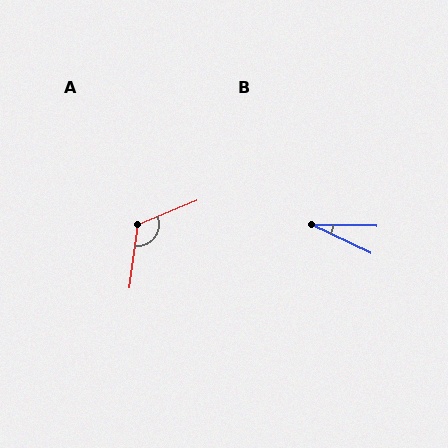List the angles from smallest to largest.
B (25°), A (121°).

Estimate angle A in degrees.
Approximately 121 degrees.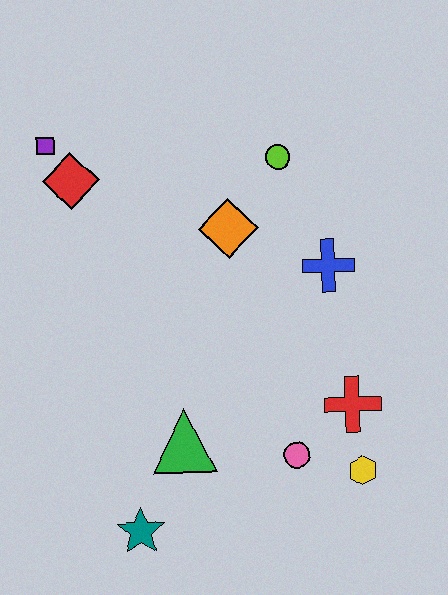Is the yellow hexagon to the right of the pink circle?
Yes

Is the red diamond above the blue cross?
Yes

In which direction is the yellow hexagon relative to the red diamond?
The yellow hexagon is below the red diamond.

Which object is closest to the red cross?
The yellow hexagon is closest to the red cross.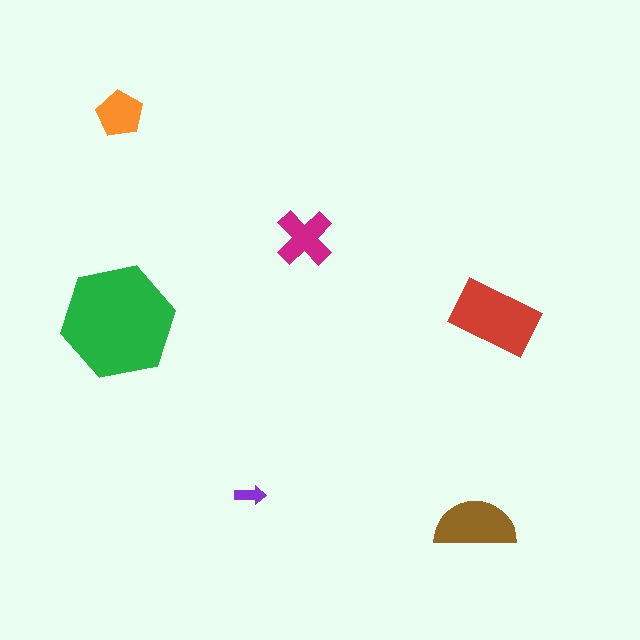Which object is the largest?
The green hexagon.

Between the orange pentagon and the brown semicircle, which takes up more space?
The brown semicircle.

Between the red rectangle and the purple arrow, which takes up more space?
The red rectangle.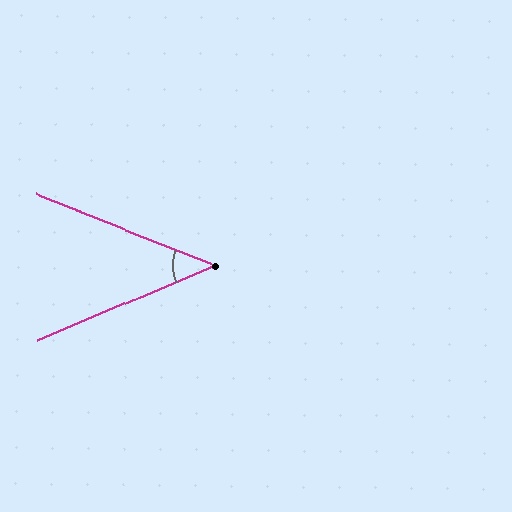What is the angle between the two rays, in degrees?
Approximately 44 degrees.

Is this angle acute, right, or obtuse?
It is acute.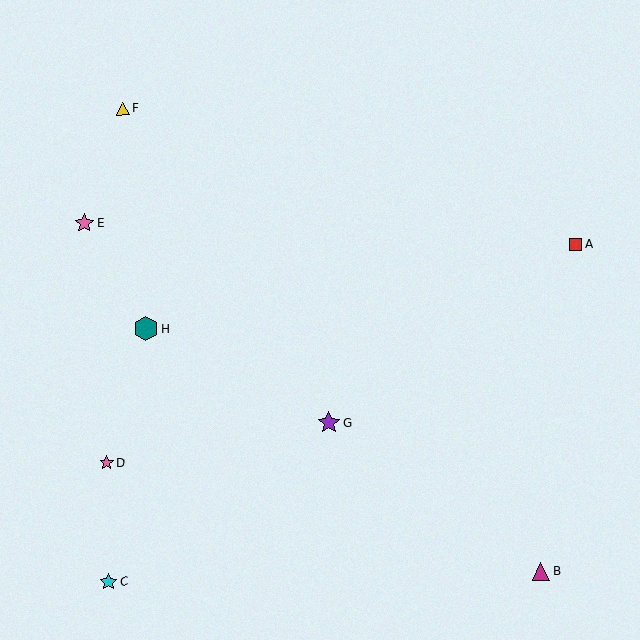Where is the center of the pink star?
The center of the pink star is at (84, 223).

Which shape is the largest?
The teal hexagon (labeled H) is the largest.